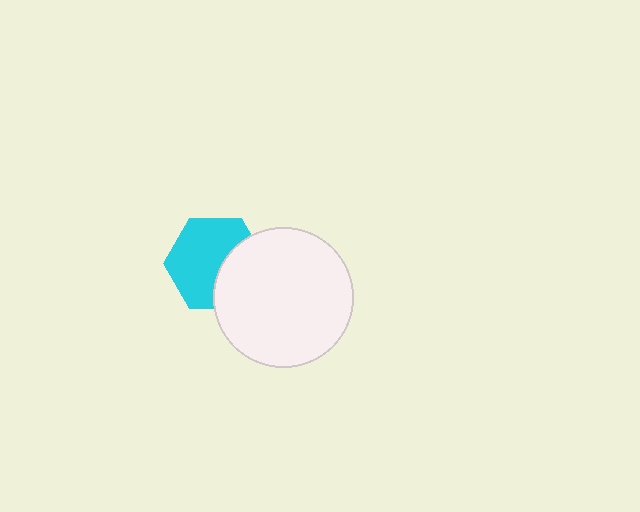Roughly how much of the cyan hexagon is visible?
About half of it is visible (roughly 64%).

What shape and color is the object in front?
The object in front is a white circle.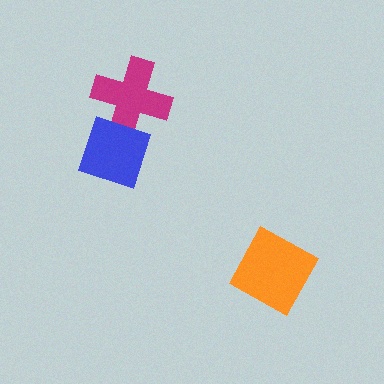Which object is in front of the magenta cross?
The blue diamond is in front of the magenta cross.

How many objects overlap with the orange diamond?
0 objects overlap with the orange diamond.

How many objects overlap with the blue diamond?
1 object overlaps with the blue diamond.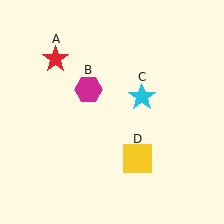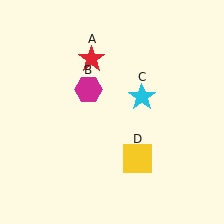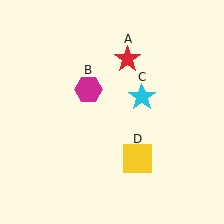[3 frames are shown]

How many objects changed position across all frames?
1 object changed position: red star (object A).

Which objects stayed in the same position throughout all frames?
Magenta hexagon (object B) and cyan star (object C) and yellow square (object D) remained stationary.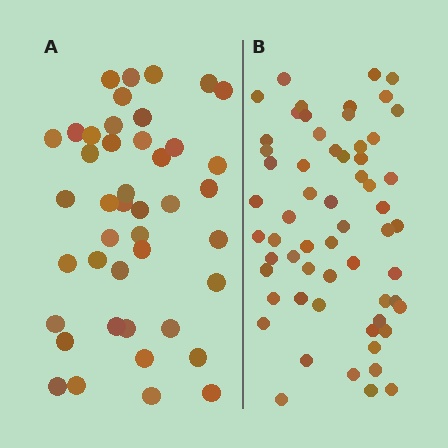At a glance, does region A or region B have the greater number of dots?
Region B (the right region) has more dots.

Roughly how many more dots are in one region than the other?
Region B has approximately 15 more dots than region A.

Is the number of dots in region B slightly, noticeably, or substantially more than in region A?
Region B has noticeably more, but not dramatically so. The ratio is roughly 1.4 to 1.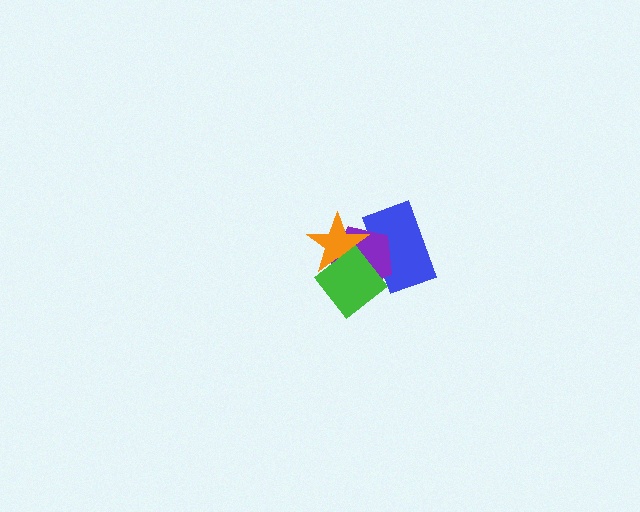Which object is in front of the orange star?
The green diamond is in front of the orange star.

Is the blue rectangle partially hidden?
Yes, it is partially covered by another shape.